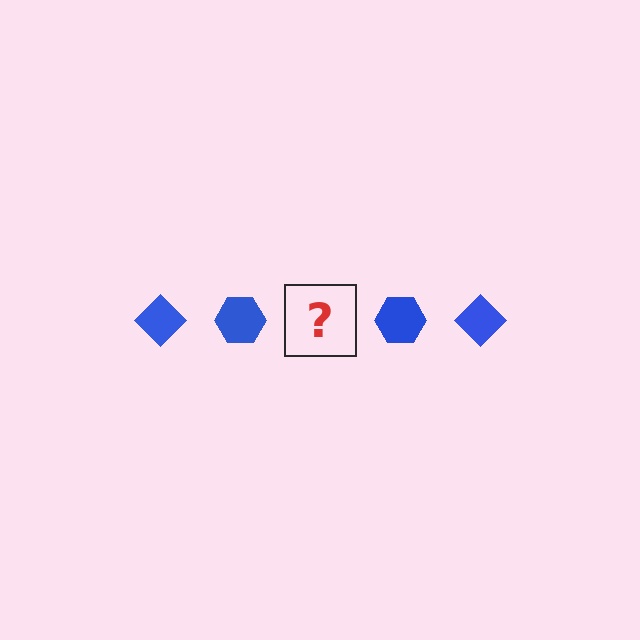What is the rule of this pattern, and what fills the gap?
The rule is that the pattern cycles through diamond, hexagon shapes in blue. The gap should be filled with a blue diamond.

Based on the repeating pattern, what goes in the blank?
The blank should be a blue diamond.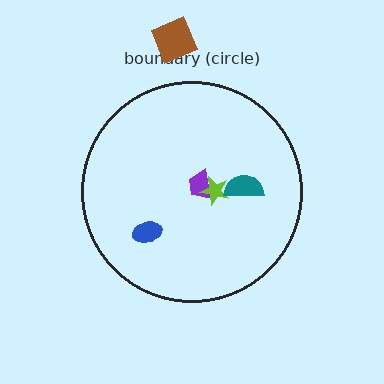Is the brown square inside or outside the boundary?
Outside.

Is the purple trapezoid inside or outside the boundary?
Inside.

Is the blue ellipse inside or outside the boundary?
Inside.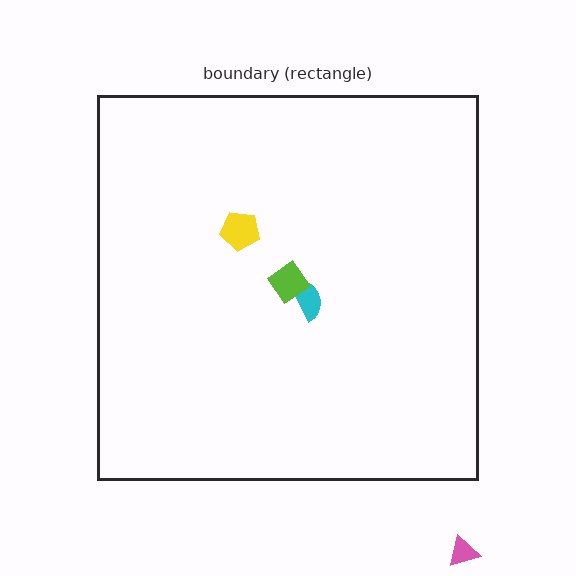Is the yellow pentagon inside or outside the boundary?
Inside.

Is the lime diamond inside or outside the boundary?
Inside.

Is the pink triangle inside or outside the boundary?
Outside.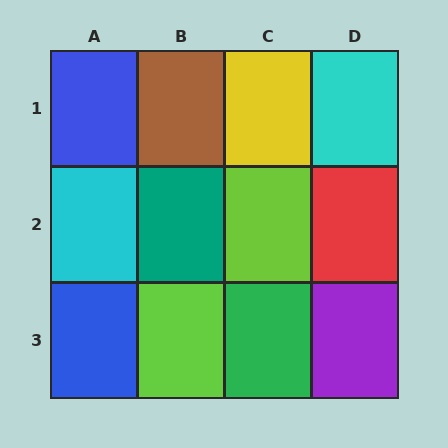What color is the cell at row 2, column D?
Red.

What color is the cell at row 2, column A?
Cyan.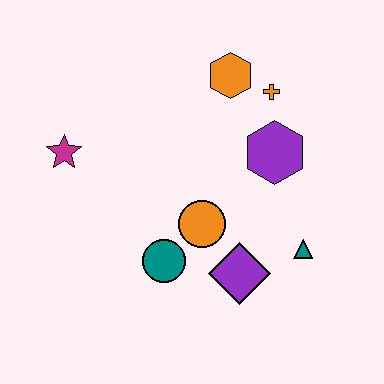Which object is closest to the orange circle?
The teal circle is closest to the orange circle.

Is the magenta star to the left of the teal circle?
Yes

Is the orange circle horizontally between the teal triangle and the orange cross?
No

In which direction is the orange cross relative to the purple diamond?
The orange cross is above the purple diamond.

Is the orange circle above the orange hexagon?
No